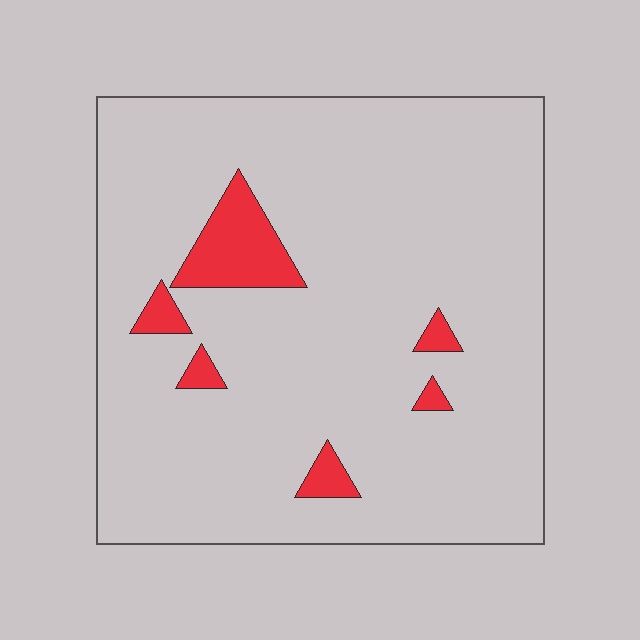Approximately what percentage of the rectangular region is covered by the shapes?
Approximately 10%.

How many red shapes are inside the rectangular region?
6.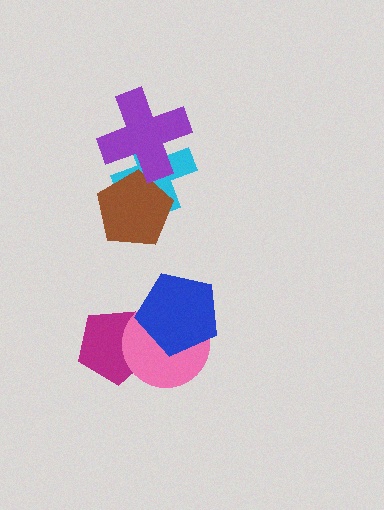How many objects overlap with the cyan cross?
2 objects overlap with the cyan cross.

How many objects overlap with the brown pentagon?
2 objects overlap with the brown pentagon.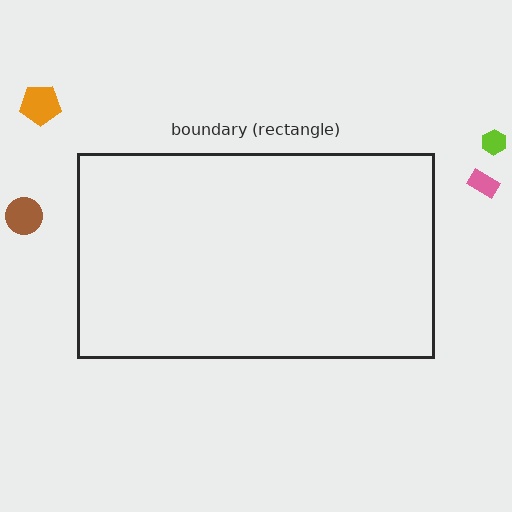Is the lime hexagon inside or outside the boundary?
Outside.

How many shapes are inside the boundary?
0 inside, 4 outside.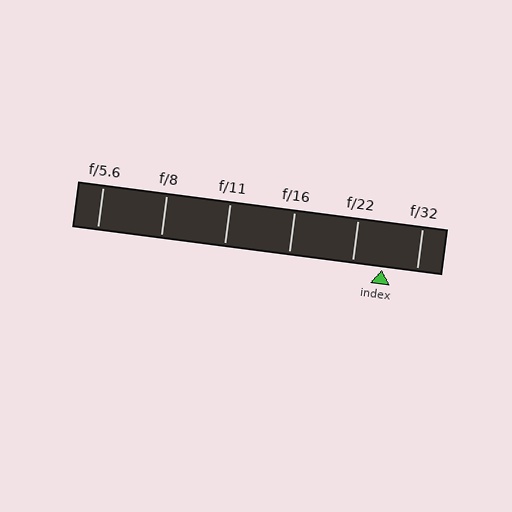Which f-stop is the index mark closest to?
The index mark is closest to f/22.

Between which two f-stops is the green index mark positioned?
The index mark is between f/22 and f/32.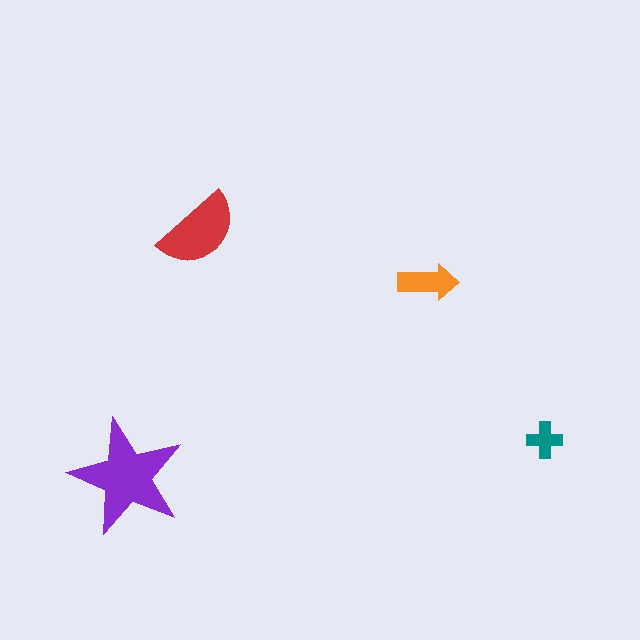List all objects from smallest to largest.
The teal cross, the orange arrow, the red semicircle, the purple star.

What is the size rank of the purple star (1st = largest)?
1st.